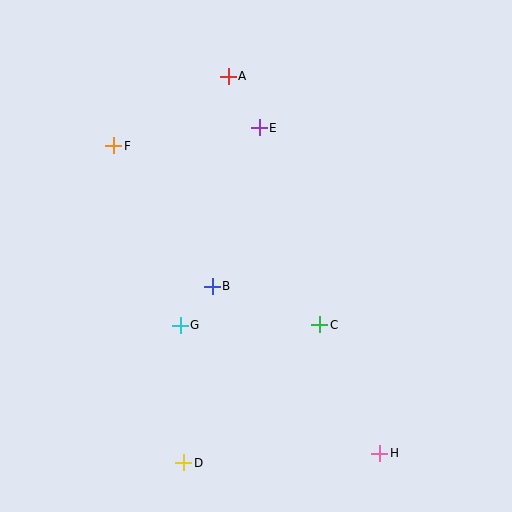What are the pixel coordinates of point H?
Point H is at (380, 453).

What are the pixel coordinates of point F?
Point F is at (114, 146).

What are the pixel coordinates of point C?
Point C is at (320, 325).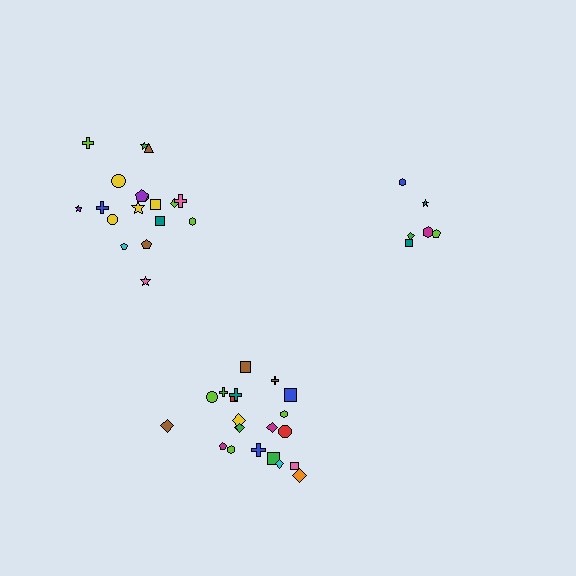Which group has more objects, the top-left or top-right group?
The top-left group.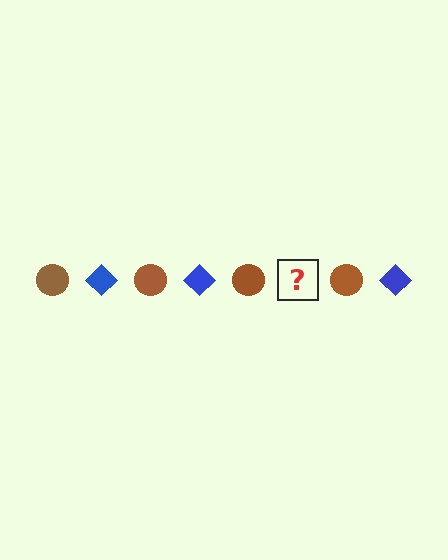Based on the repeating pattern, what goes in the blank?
The blank should be a blue diamond.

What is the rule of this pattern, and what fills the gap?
The rule is that the pattern alternates between brown circle and blue diamond. The gap should be filled with a blue diamond.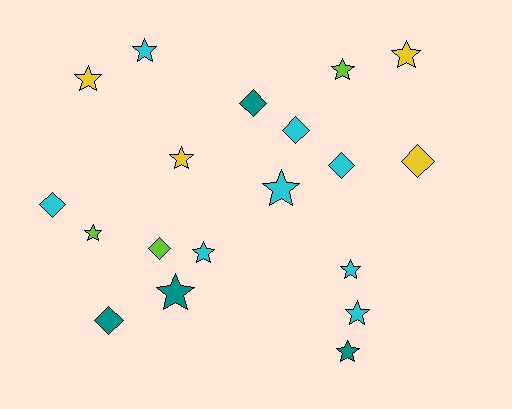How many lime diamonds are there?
There is 1 lime diamond.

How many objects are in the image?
There are 19 objects.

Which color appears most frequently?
Cyan, with 8 objects.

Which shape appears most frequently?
Star, with 12 objects.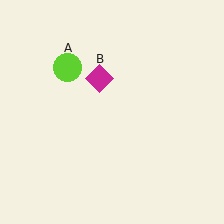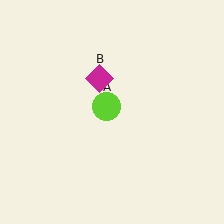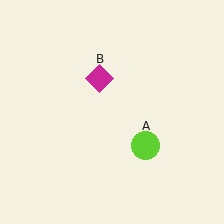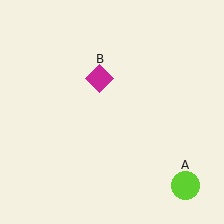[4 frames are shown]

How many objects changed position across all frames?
1 object changed position: lime circle (object A).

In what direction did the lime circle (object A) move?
The lime circle (object A) moved down and to the right.